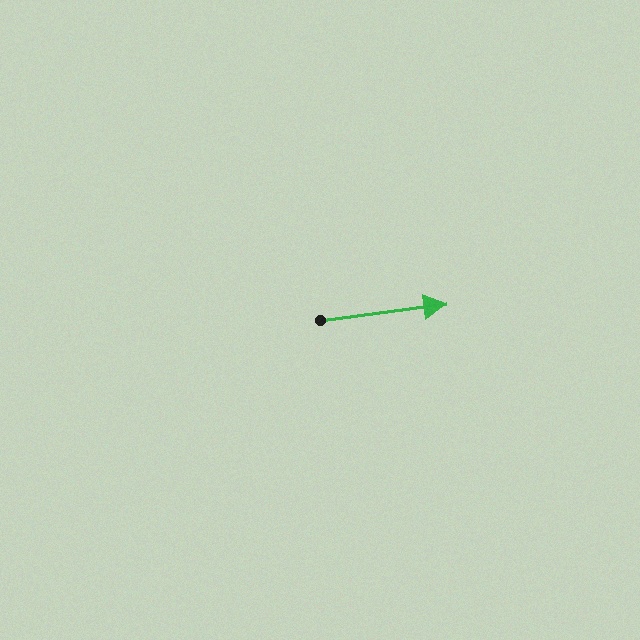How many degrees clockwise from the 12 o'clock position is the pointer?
Approximately 83 degrees.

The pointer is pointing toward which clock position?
Roughly 3 o'clock.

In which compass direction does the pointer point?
East.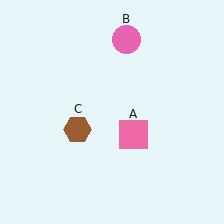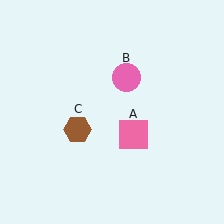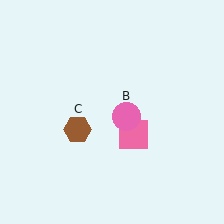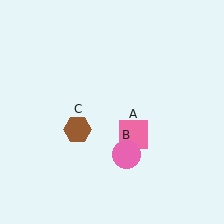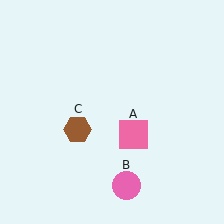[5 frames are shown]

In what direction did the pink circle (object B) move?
The pink circle (object B) moved down.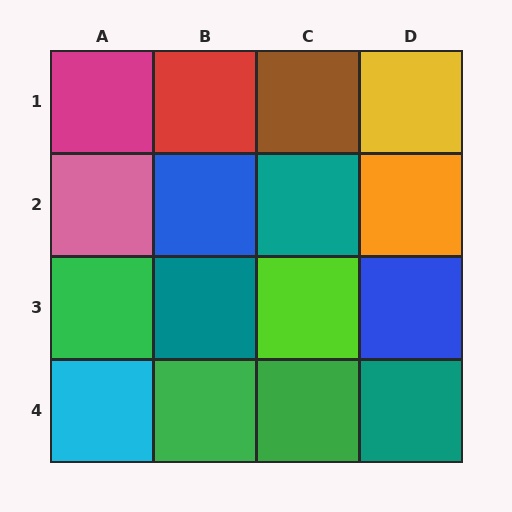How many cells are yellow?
1 cell is yellow.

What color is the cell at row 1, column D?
Yellow.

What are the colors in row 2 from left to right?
Pink, blue, teal, orange.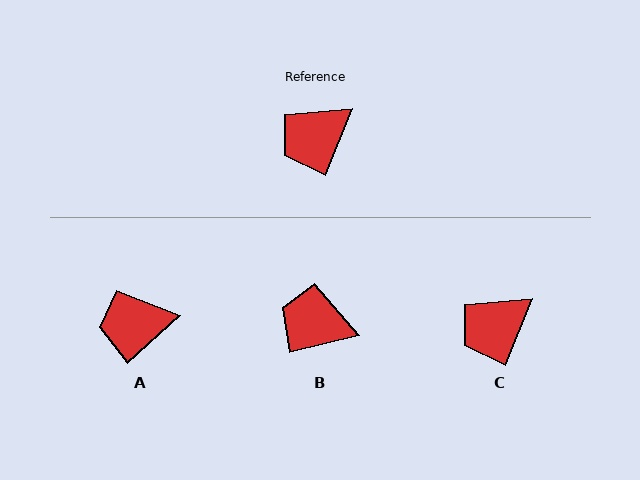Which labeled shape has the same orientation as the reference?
C.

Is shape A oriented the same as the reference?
No, it is off by about 26 degrees.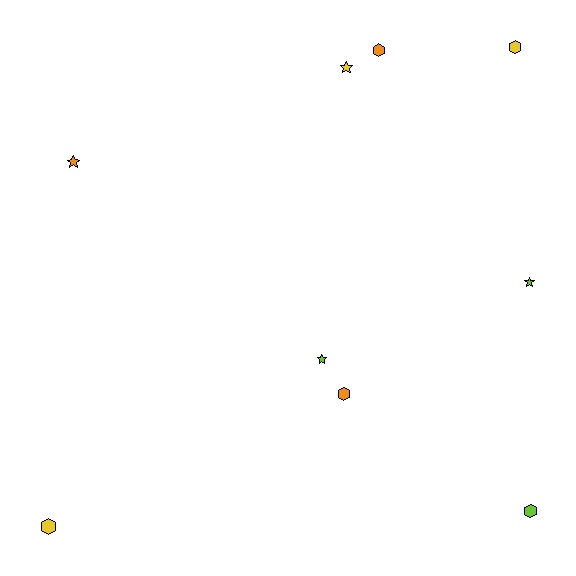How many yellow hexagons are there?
There are 2 yellow hexagons.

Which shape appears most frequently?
Hexagon, with 5 objects.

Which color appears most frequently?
Orange, with 3 objects.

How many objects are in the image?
There are 9 objects.